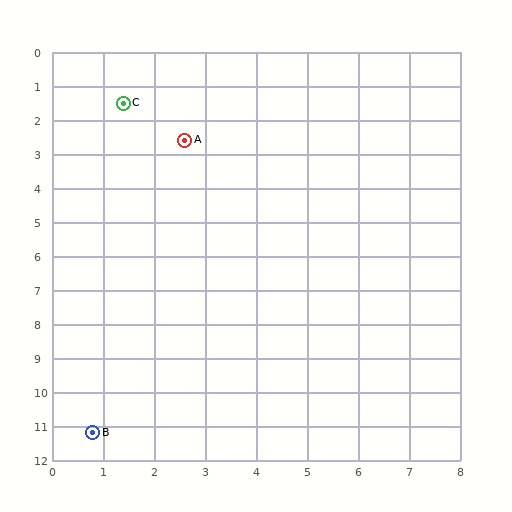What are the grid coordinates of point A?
Point A is at approximately (2.6, 2.6).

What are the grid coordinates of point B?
Point B is at approximately (0.8, 11.2).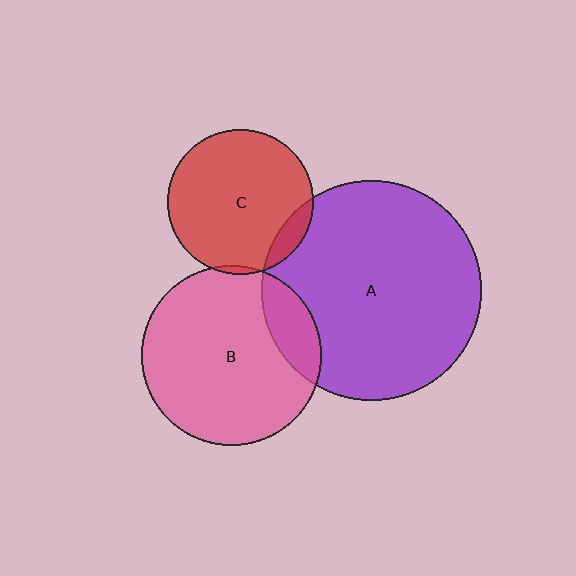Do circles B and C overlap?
Yes.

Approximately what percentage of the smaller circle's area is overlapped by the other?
Approximately 5%.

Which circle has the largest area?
Circle A (purple).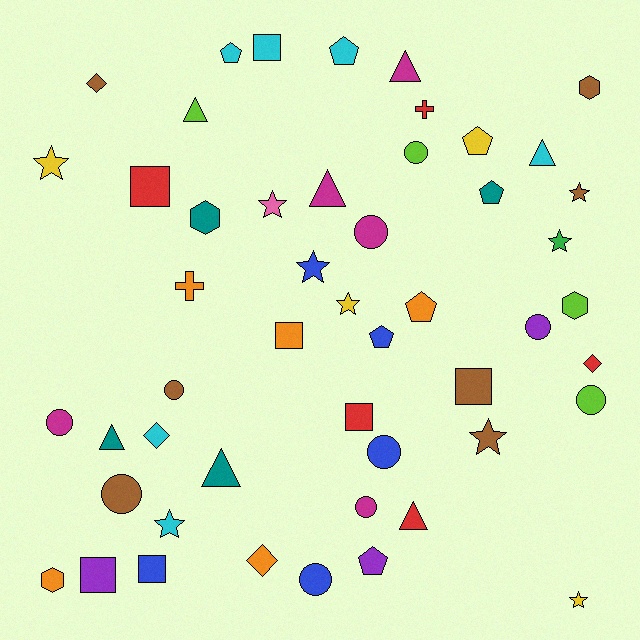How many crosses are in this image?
There are 2 crosses.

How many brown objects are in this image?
There are 7 brown objects.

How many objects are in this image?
There are 50 objects.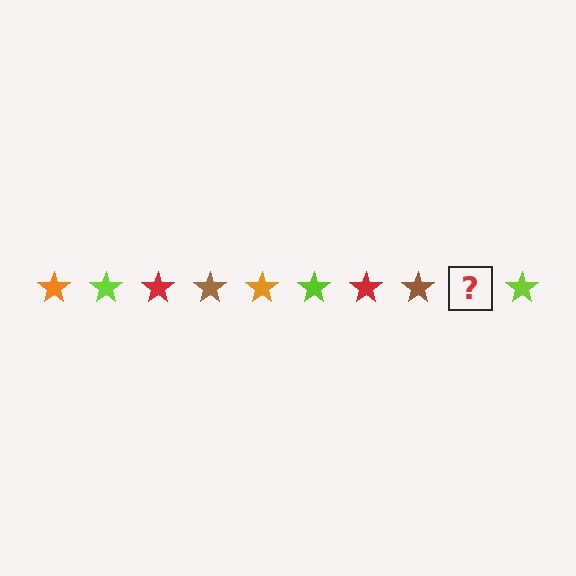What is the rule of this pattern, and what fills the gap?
The rule is that the pattern cycles through orange, lime, red, brown stars. The gap should be filled with an orange star.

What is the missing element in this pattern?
The missing element is an orange star.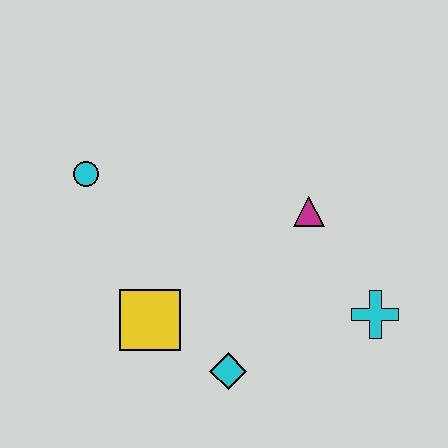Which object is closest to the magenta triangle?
The cyan cross is closest to the magenta triangle.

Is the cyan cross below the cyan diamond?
No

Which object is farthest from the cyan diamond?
The cyan circle is farthest from the cyan diamond.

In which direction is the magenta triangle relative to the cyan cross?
The magenta triangle is above the cyan cross.